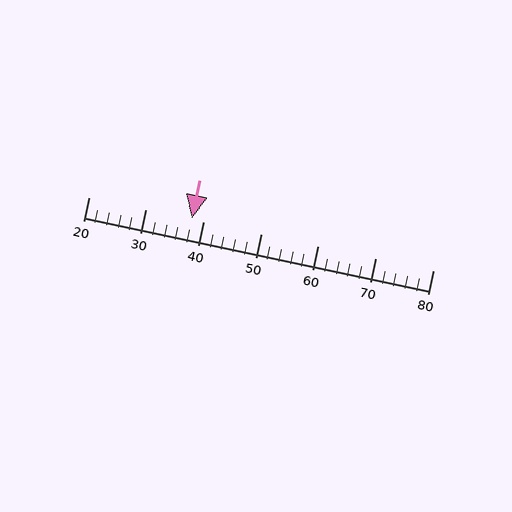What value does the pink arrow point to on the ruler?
The pink arrow points to approximately 38.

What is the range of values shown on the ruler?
The ruler shows values from 20 to 80.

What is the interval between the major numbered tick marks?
The major tick marks are spaced 10 units apart.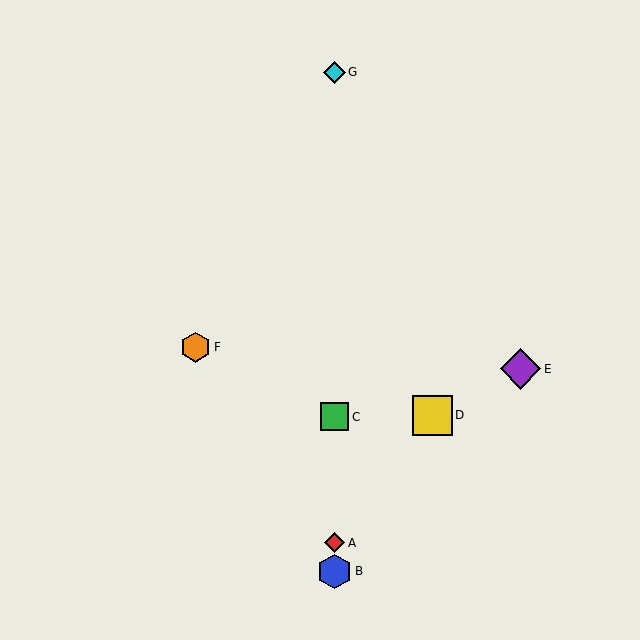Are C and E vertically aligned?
No, C is at x≈335 and E is at x≈521.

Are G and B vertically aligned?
Yes, both are at x≈335.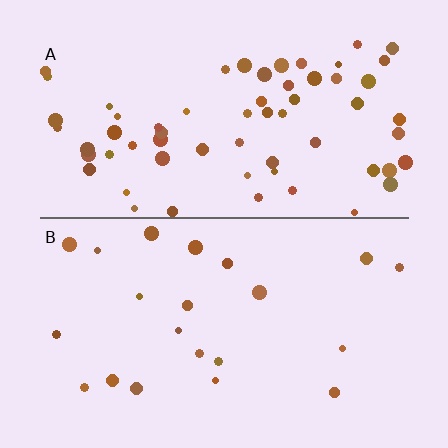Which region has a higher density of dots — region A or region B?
A (the top).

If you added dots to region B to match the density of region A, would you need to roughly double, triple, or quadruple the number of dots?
Approximately triple.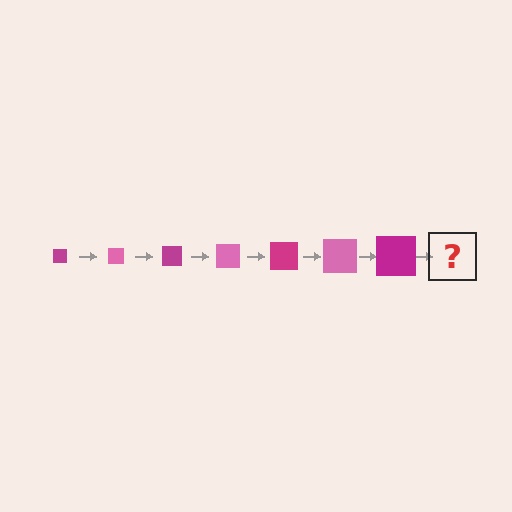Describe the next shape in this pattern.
It should be a pink square, larger than the previous one.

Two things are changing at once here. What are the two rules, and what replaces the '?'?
The two rules are that the square grows larger each step and the color cycles through magenta and pink. The '?' should be a pink square, larger than the previous one.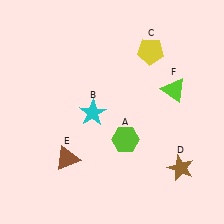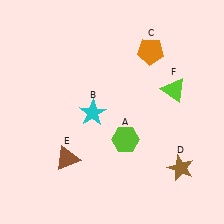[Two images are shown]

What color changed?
The pentagon (C) changed from yellow in Image 1 to orange in Image 2.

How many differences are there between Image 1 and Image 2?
There is 1 difference between the two images.